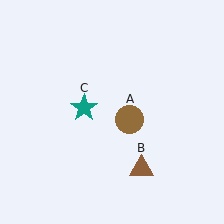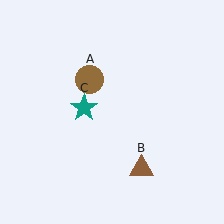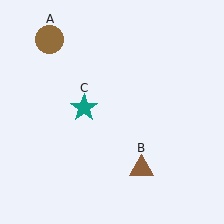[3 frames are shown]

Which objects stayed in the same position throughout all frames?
Brown triangle (object B) and teal star (object C) remained stationary.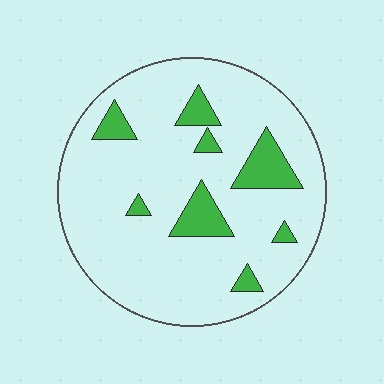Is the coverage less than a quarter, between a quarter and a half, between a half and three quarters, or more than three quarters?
Less than a quarter.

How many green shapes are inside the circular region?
8.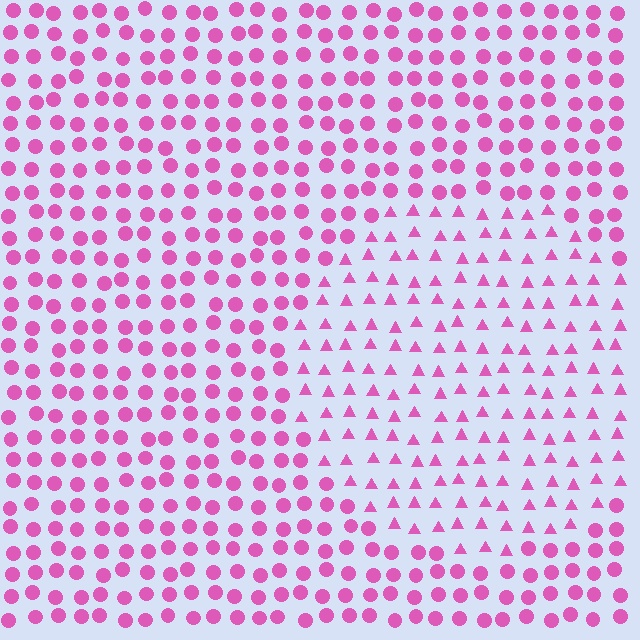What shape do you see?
I see a circle.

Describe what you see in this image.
The image is filled with small pink elements arranged in a uniform grid. A circle-shaped region contains triangles, while the surrounding area contains circles. The boundary is defined purely by the change in element shape.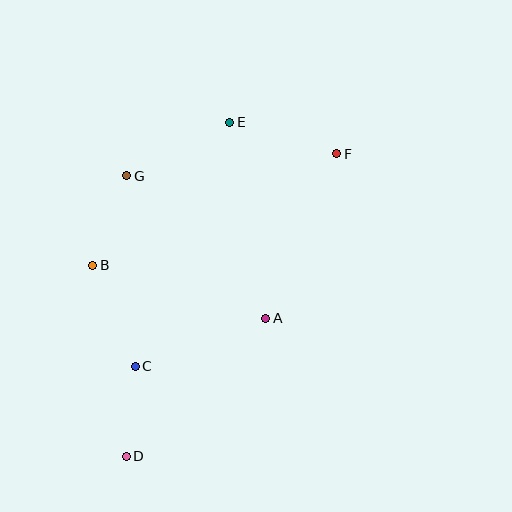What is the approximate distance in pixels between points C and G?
The distance between C and G is approximately 191 pixels.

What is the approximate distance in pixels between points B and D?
The distance between B and D is approximately 194 pixels.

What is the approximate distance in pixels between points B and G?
The distance between B and G is approximately 96 pixels.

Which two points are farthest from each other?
Points D and F are farthest from each other.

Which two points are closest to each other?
Points C and D are closest to each other.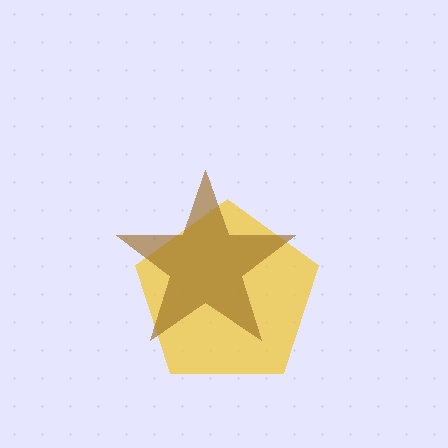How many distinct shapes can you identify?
There are 2 distinct shapes: a yellow pentagon, a brown star.